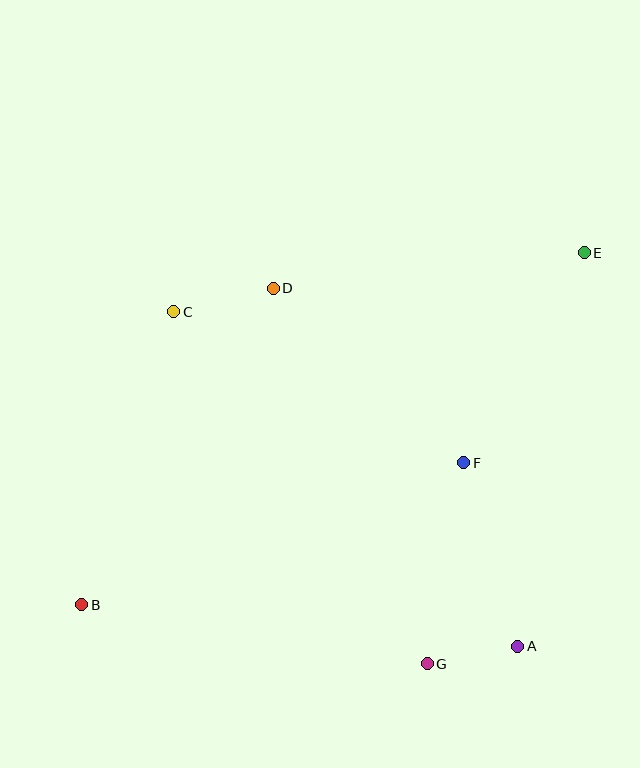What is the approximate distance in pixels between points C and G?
The distance between C and G is approximately 434 pixels.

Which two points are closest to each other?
Points A and G are closest to each other.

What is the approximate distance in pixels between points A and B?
The distance between A and B is approximately 438 pixels.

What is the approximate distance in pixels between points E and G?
The distance between E and G is approximately 440 pixels.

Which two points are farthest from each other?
Points B and E are farthest from each other.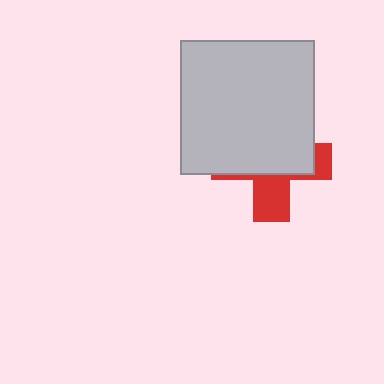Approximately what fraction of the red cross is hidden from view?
Roughly 66% of the red cross is hidden behind the light gray square.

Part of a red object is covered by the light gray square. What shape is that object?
It is a cross.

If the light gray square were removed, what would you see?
You would see the complete red cross.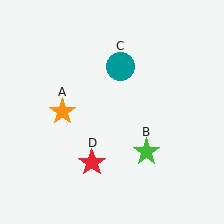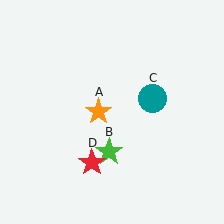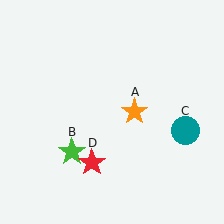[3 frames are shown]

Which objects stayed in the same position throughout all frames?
Red star (object D) remained stationary.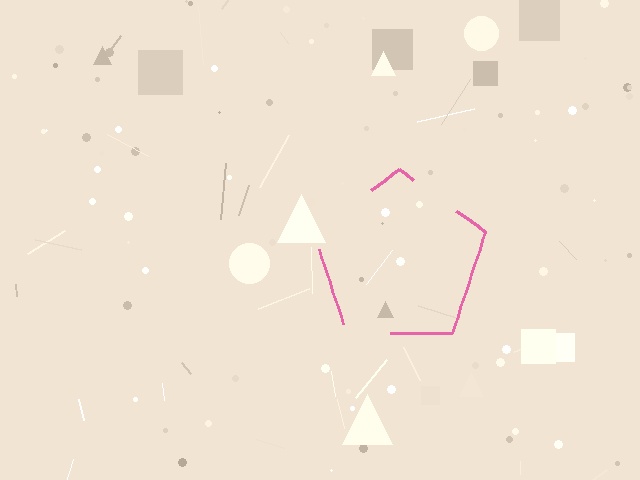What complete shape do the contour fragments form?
The contour fragments form a pentagon.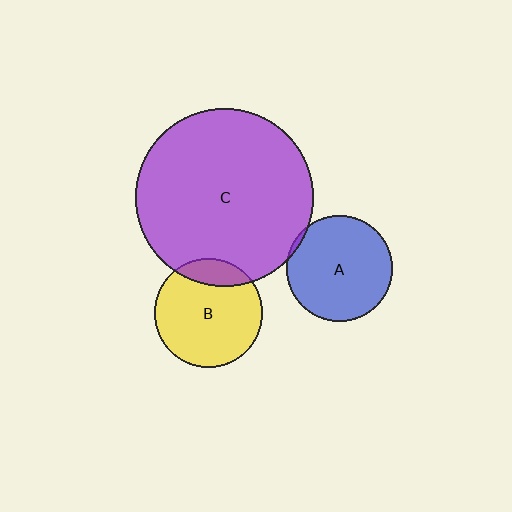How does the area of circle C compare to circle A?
Approximately 2.8 times.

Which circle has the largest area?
Circle C (purple).